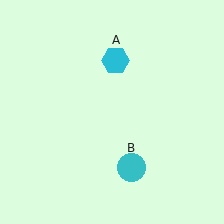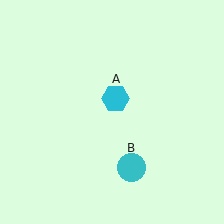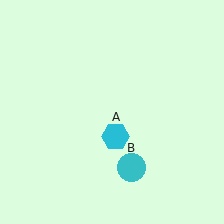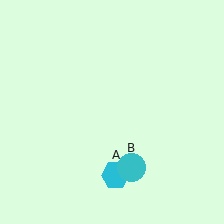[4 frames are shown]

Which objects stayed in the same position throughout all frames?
Cyan circle (object B) remained stationary.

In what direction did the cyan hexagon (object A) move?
The cyan hexagon (object A) moved down.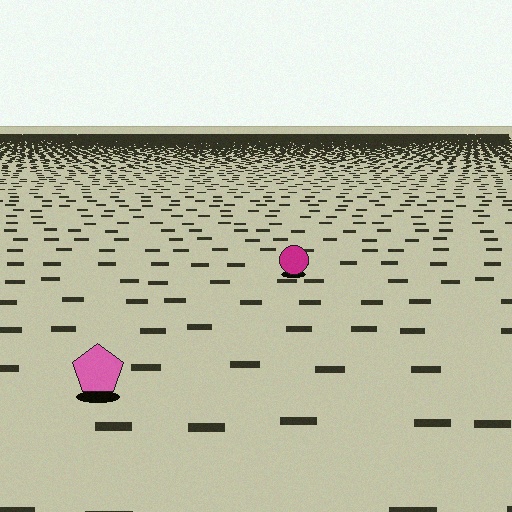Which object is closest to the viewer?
The pink pentagon is closest. The texture marks near it are larger and more spread out.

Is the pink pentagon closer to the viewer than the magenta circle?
Yes. The pink pentagon is closer — you can tell from the texture gradient: the ground texture is coarser near it.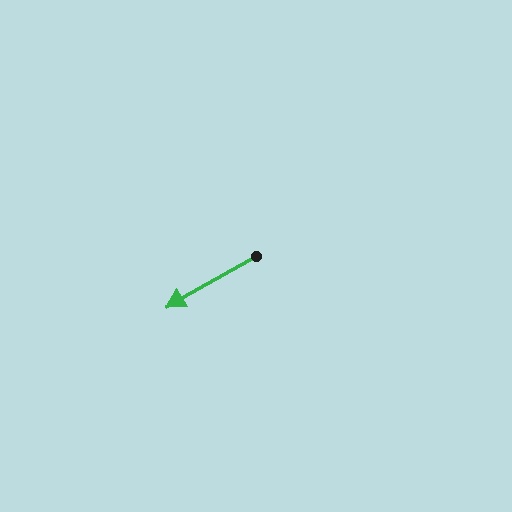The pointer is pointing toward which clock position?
Roughly 8 o'clock.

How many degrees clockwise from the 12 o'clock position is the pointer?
Approximately 240 degrees.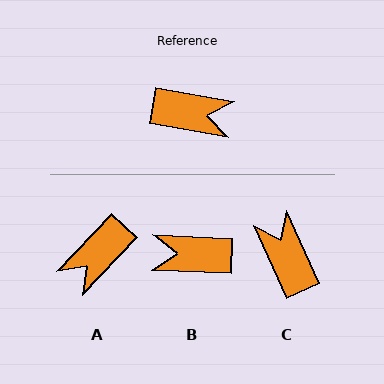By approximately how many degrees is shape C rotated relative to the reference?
Approximately 124 degrees counter-clockwise.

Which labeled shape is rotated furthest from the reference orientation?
B, about 172 degrees away.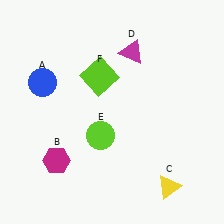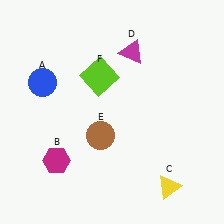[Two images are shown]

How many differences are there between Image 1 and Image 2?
There is 1 difference between the two images.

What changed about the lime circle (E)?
In Image 1, E is lime. In Image 2, it changed to brown.